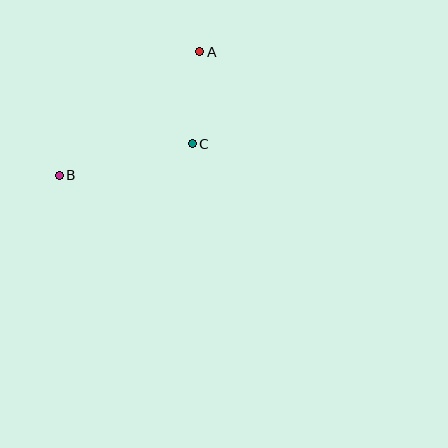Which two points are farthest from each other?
Points A and B are farthest from each other.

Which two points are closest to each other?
Points A and C are closest to each other.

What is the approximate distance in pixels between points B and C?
The distance between B and C is approximately 137 pixels.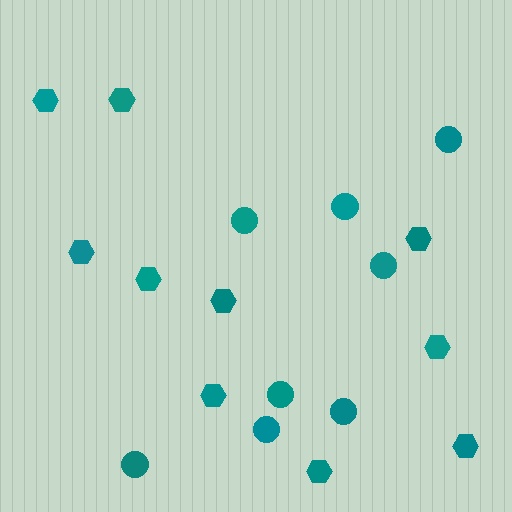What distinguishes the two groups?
There are 2 groups: one group of circles (8) and one group of hexagons (10).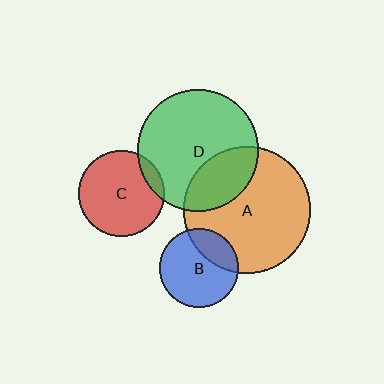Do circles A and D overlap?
Yes.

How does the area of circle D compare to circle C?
Approximately 2.0 times.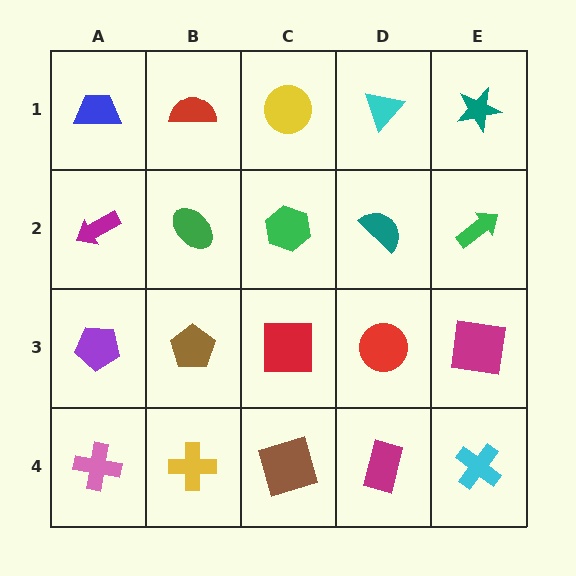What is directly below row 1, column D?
A teal semicircle.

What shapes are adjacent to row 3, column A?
A magenta arrow (row 2, column A), a pink cross (row 4, column A), a brown pentagon (row 3, column B).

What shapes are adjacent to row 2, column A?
A blue trapezoid (row 1, column A), a purple pentagon (row 3, column A), a green ellipse (row 2, column B).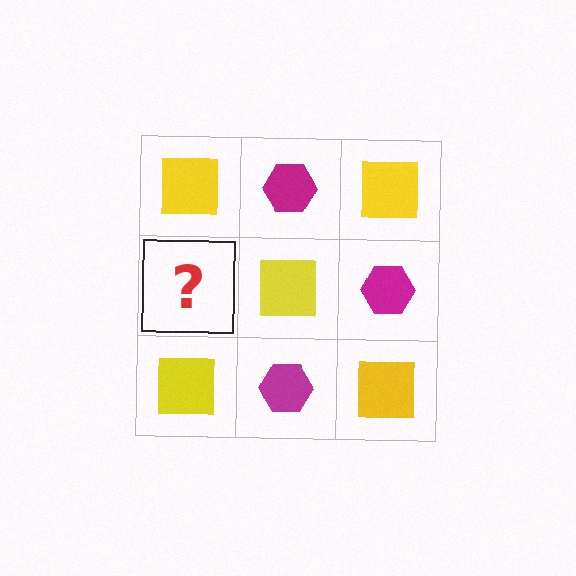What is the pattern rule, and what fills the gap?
The rule is that it alternates yellow square and magenta hexagon in a checkerboard pattern. The gap should be filled with a magenta hexagon.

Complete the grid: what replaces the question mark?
The question mark should be replaced with a magenta hexagon.